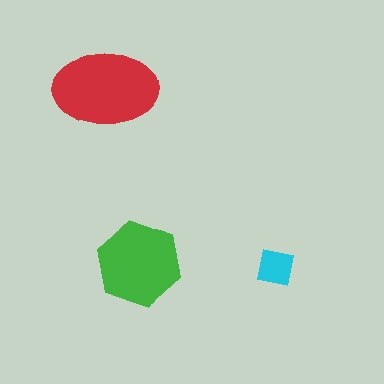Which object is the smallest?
The cyan square.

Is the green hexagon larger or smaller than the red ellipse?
Smaller.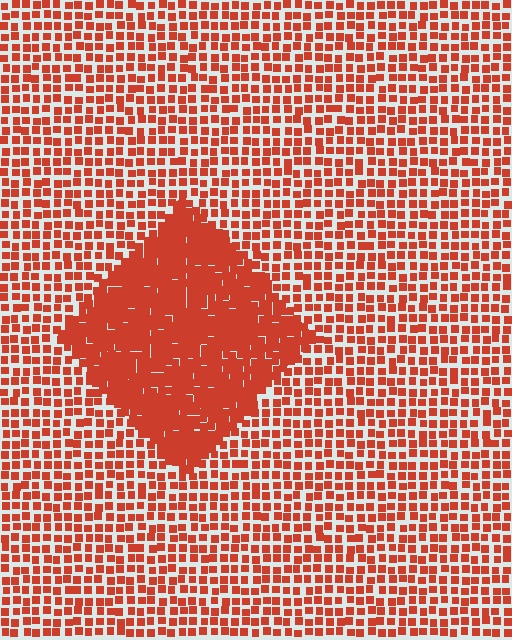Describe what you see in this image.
The image contains small red elements arranged at two different densities. A diamond-shaped region is visible where the elements are more densely packed than the surrounding area.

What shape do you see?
I see a diamond.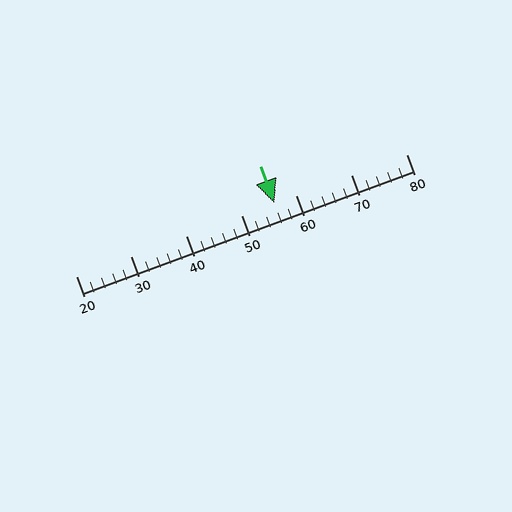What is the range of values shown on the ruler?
The ruler shows values from 20 to 80.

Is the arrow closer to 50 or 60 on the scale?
The arrow is closer to 60.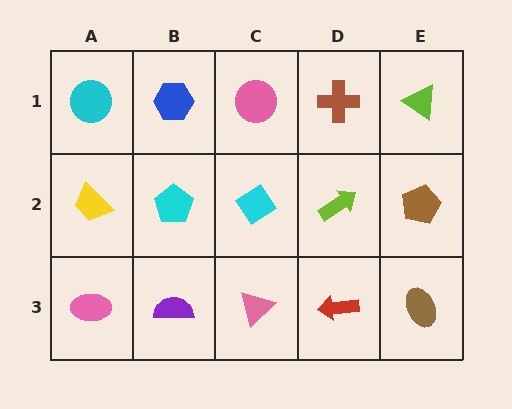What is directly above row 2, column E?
A lime triangle.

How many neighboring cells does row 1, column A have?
2.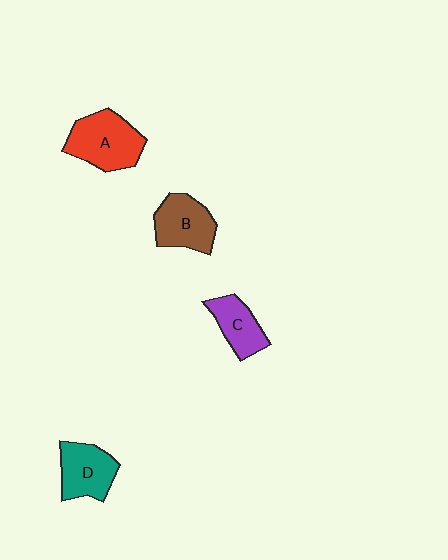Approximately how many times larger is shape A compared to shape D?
Approximately 1.3 times.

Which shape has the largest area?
Shape A (red).